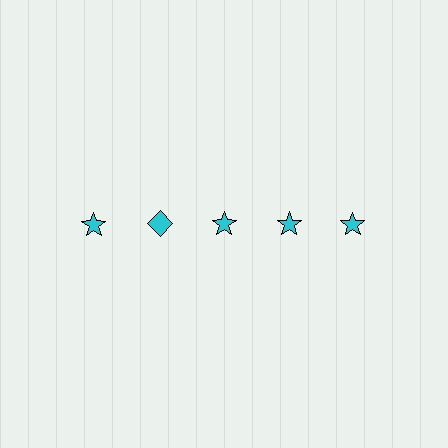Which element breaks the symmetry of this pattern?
The cyan diamond in the top row, second from left column breaks the symmetry. All other shapes are cyan stars.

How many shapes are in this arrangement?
There are 5 shapes arranged in a grid pattern.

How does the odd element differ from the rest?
It has a different shape: diamond instead of star.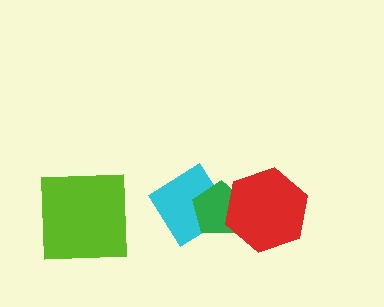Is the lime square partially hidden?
No, no other shape covers it.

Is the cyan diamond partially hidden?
Yes, it is partially covered by another shape.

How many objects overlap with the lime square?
0 objects overlap with the lime square.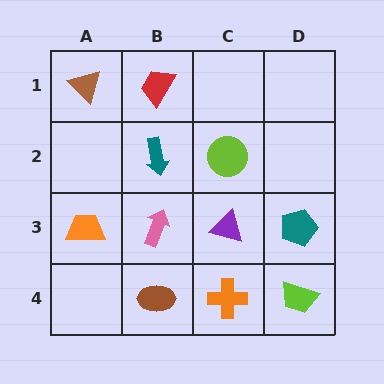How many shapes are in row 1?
2 shapes.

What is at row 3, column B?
A pink arrow.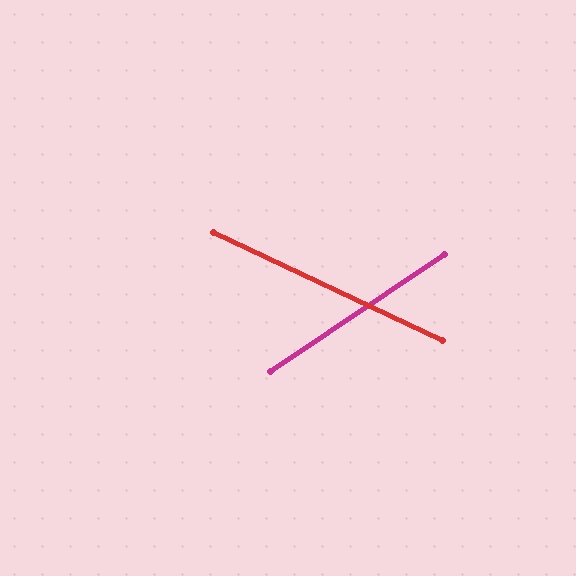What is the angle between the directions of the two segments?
Approximately 59 degrees.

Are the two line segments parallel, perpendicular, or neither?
Neither parallel nor perpendicular — they differ by about 59°.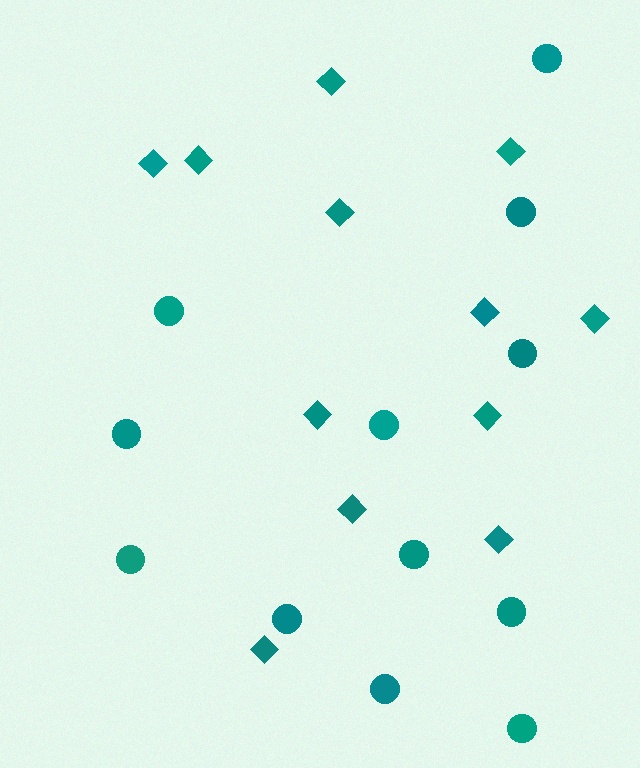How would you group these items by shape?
There are 2 groups: one group of diamonds (12) and one group of circles (12).